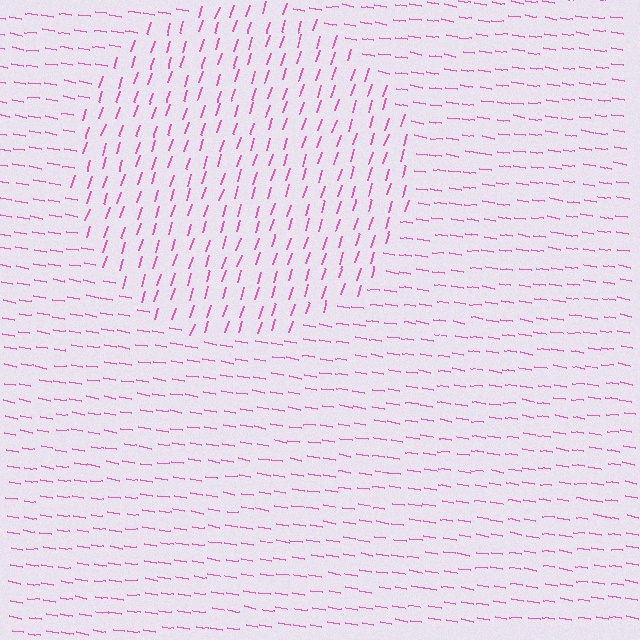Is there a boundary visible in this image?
Yes, there is a texture boundary formed by a change in line orientation.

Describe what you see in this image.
The image is filled with small pink line segments. A circle region in the image has lines oriented differently from the surrounding lines, creating a visible texture boundary.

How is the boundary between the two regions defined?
The boundary is defined purely by a change in line orientation (approximately 82 degrees difference). All lines are the same color and thickness.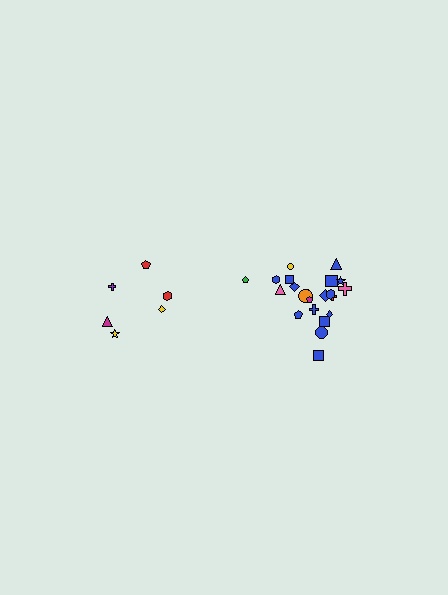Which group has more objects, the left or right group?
The right group.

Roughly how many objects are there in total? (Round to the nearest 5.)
Roughly 30 objects in total.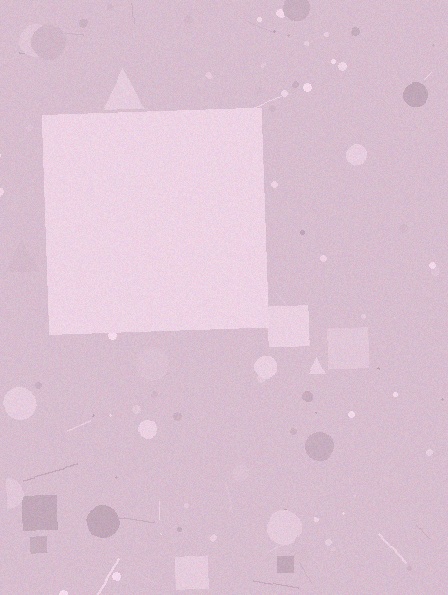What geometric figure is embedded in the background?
A square is embedded in the background.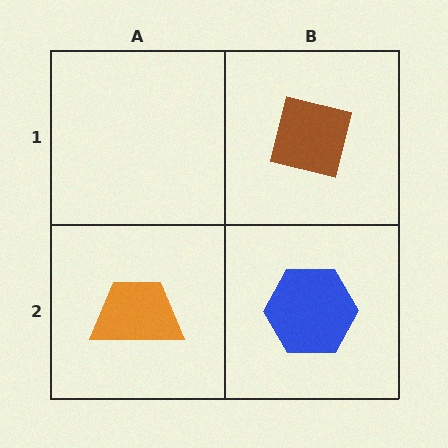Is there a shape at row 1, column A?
No, that cell is empty.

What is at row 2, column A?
An orange trapezoid.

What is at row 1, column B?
A brown square.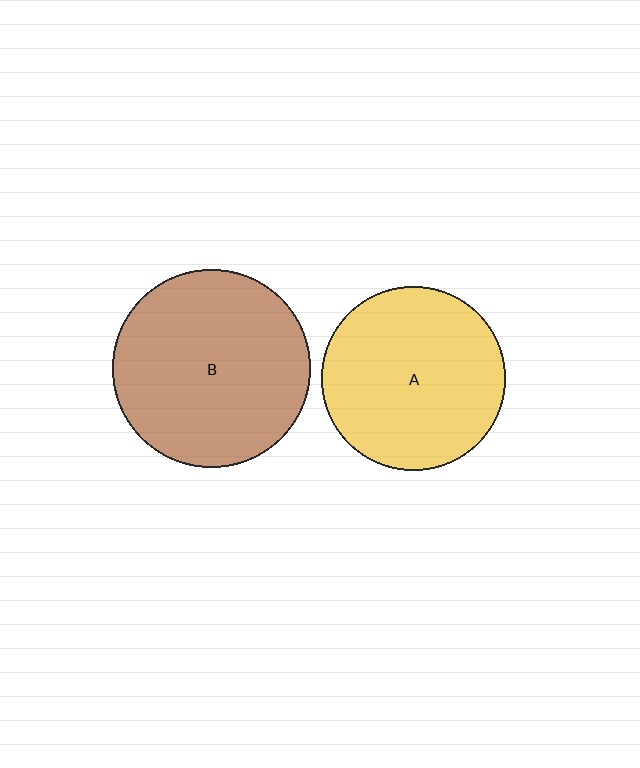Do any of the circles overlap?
No, none of the circles overlap.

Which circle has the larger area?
Circle B (brown).